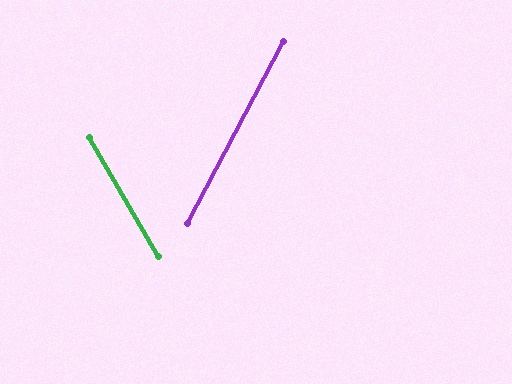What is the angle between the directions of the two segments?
Approximately 58 degrees.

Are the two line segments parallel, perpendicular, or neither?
Neither parallel nor perpendicular — they differ by about 58°.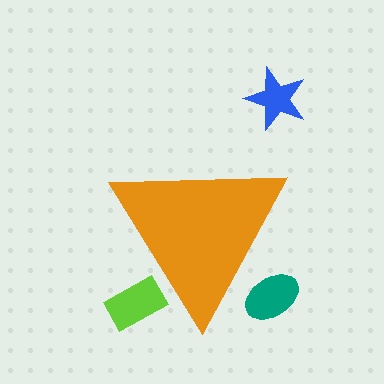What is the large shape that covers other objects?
An orange triangle.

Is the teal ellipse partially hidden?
Yes, the teal ellipse is partially hidden behind the orange triangle.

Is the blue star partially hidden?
No, the blue star is fully visible.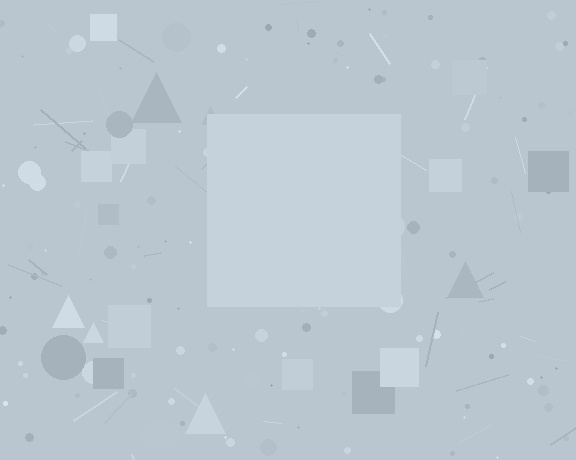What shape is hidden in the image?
A square is hidden in the image.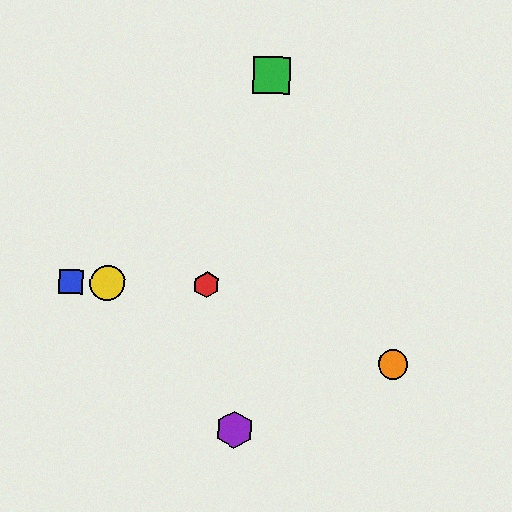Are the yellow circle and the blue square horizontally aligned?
Yes, both are at y≈283.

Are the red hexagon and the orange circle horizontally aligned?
No, the red hexagon is at y≈285 and the orange circle is at y≈364.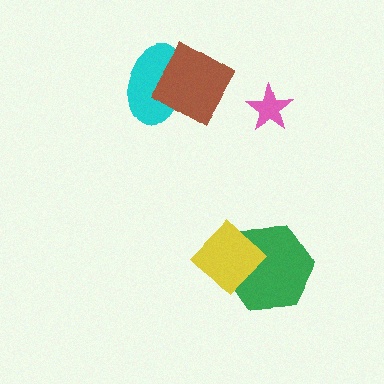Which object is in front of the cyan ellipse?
The brown diamond is in front of the cyan ellipse.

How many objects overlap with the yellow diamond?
1 object overlaps with the yellow diamond.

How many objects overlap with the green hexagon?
1 object overlaps with the green hexagon.